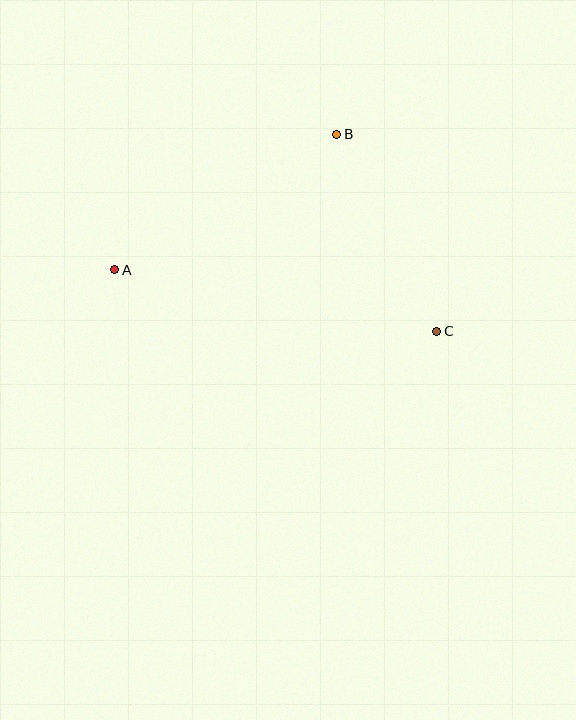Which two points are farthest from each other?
Points A and C are farthest from each other.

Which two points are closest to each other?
Points B and C are closest to each other.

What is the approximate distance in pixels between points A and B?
The distance between A and B is approximately 260 pixels.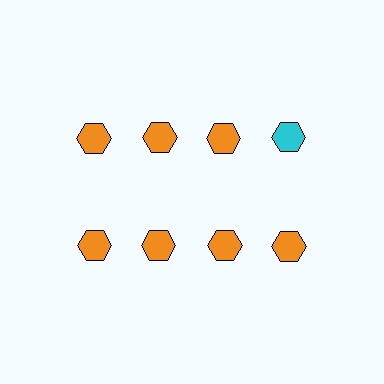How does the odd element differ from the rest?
It has a different color: cyan instead of orange.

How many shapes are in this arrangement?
There are 8 shapes arranged in a grid pattern.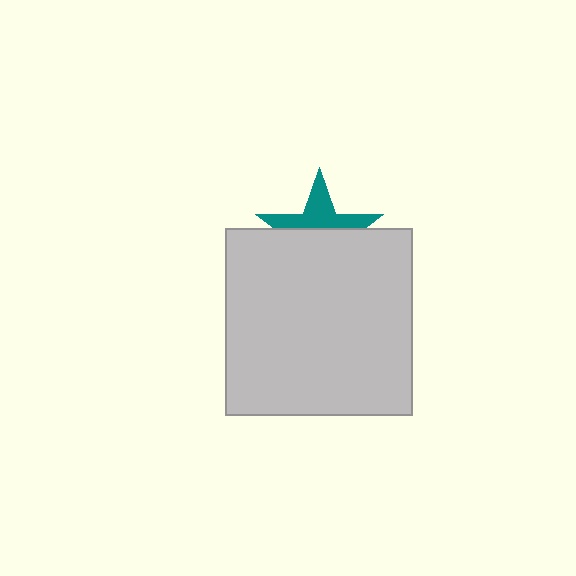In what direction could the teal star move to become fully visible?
The teal star could move up. That would shift it out from behind the light gray square entirely.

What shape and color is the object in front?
The object in front is a light gray square.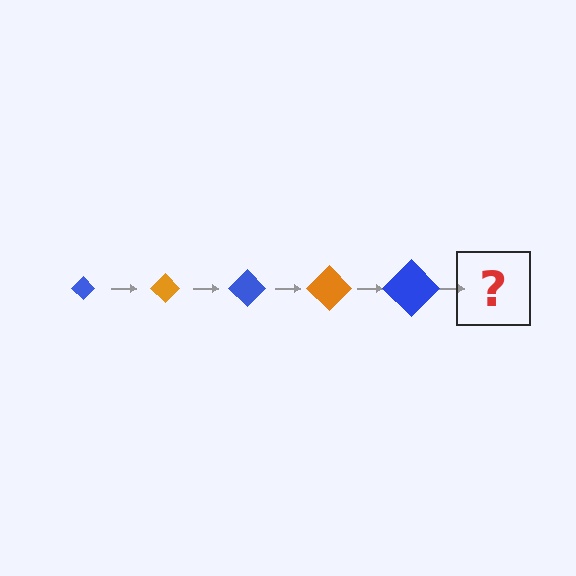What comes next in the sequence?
The next element should be an orange diamond, larger than the previous one.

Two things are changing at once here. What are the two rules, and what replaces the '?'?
The two rules are that the diamond grows larger each step and the color cycles through blue and orange. The '?' should be an orange diamond, larger than the previous one.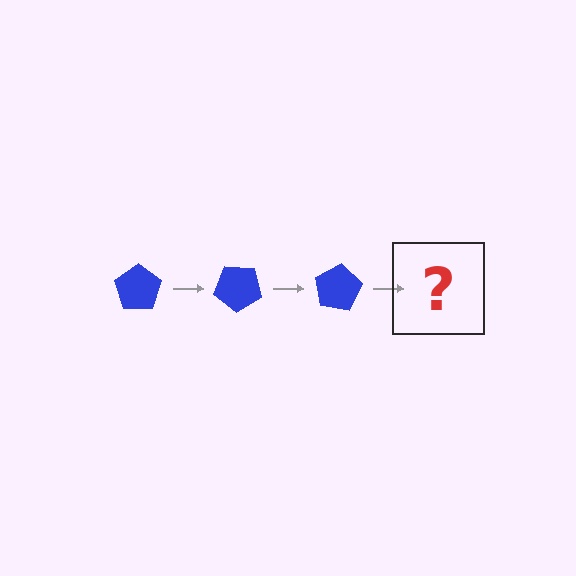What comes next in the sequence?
The next element should be a blue pentagon rotated 120 degrees.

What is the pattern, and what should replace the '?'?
The pattern is that the pentagon rotates 40 degrees each step. The '?' should be a blue pentagon rotated 120 degrees.